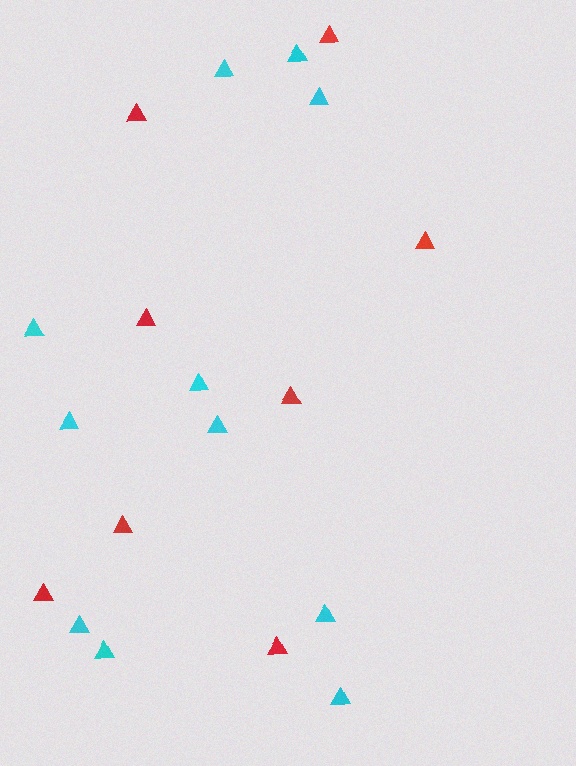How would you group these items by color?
There are 2 groups: one group of red triangles (8) and one group of cyan triangles (11).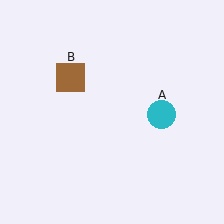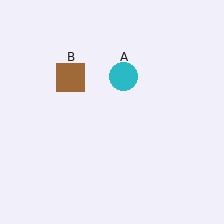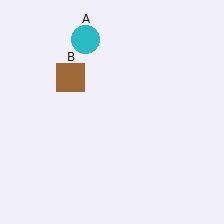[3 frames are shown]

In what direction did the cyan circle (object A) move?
The cyan circle (object A) moved up and to the left.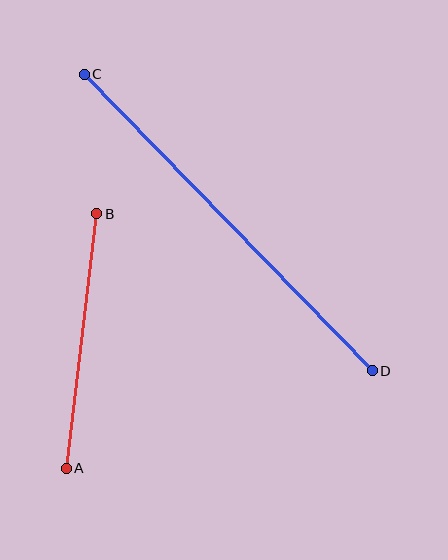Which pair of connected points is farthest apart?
Points C and D are farthest apart.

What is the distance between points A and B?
The distance is approximately 256 pixels.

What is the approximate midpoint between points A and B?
The midpoint is at approximately (82, 341) pixels.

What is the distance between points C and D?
The distance is approximately 413 pixels.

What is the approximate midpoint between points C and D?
The midpoint is at approximately (228, 223) pixels.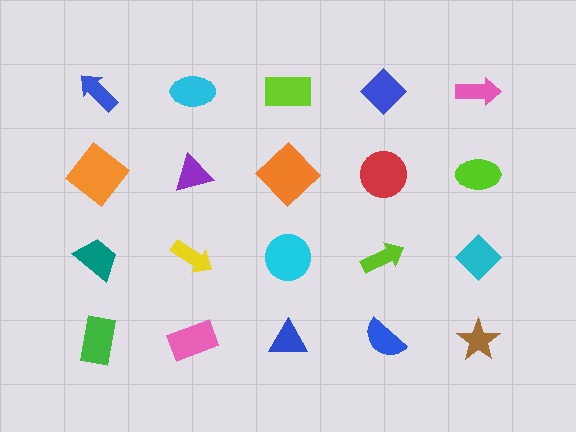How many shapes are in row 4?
5 shapes.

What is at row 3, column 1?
A teal trapezoid.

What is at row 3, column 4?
A lime arrow.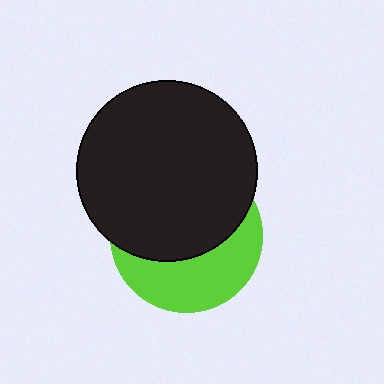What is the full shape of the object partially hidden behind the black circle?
The partially hidden object is a lime circle.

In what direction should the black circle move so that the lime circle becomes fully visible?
The black circle should move up. That is the shortest direction to clear the overlap and leave the lime circle fully visible.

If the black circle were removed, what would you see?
You would see the complete lime circle.